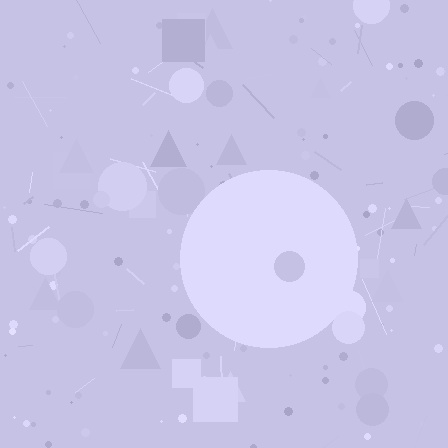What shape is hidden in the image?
A circle is hidden in the image.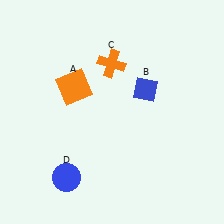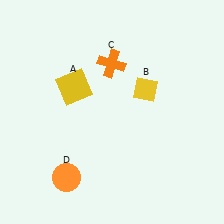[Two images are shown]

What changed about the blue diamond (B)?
In Image 1, B is blue. In Image 2, it changed to yellow.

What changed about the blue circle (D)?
In Image 1, D is blue. In Image 2, it changed to orange.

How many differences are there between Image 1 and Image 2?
There are 3 differences between the two images.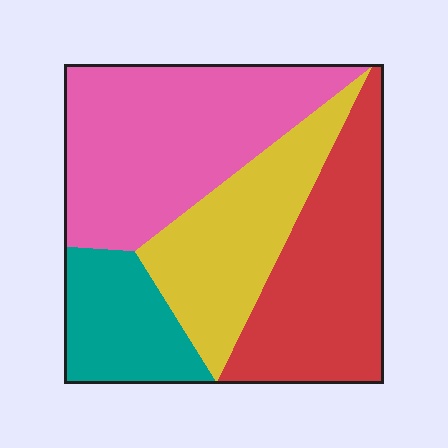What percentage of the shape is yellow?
Yellow takes up about one quarter (1/4) of the shape.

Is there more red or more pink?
Pink.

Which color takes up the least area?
Teal, at roughly 15%.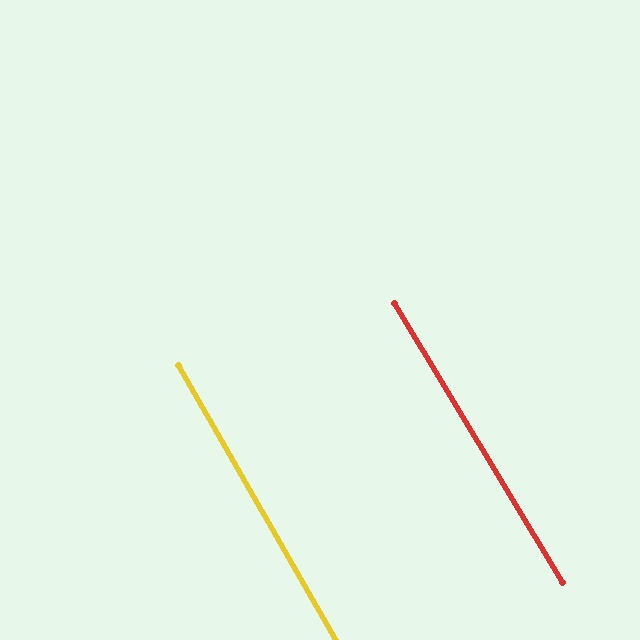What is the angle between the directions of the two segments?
Approximately 1 degree.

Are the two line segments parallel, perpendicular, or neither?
Parallel — their directions differ by only 1.3°.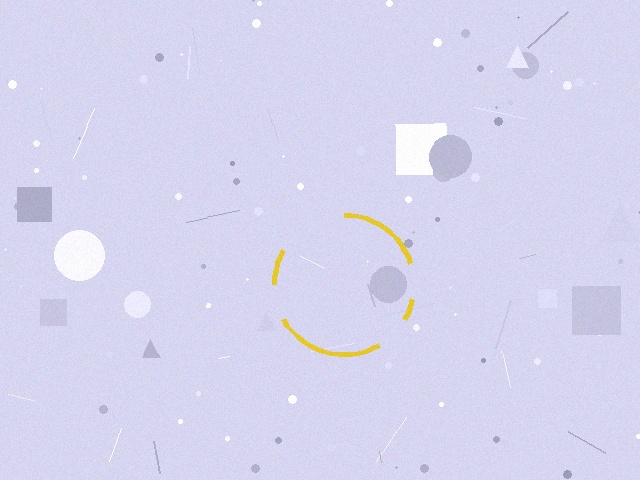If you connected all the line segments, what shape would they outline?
They would outline a circle.